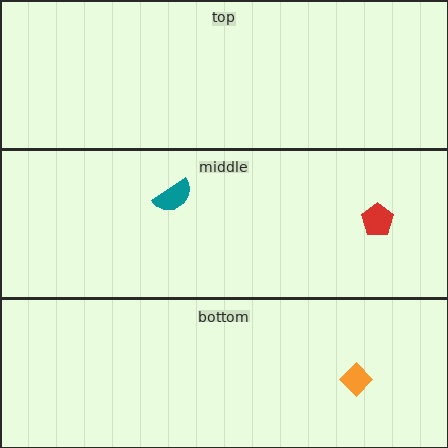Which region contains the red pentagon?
The middle region.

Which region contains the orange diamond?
The bottom region.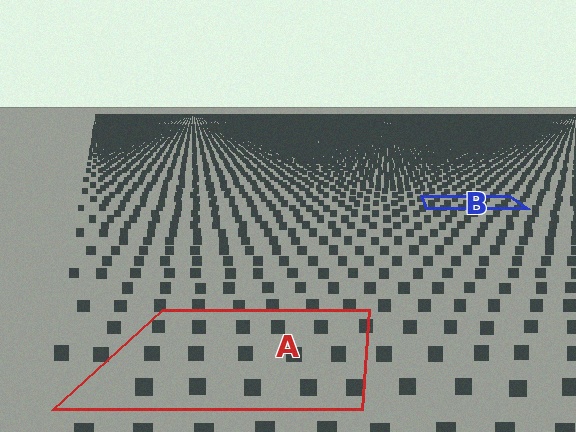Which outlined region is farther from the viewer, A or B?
Region B is farther from the viewer — the texture elements inside it appear smaller and more densely packed.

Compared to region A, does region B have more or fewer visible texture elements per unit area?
Region B has more texture elements per unit area — they are packed more densely because it is farther away.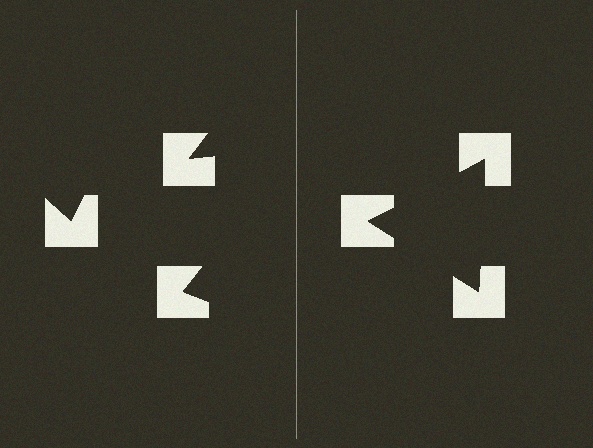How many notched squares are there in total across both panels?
6 — 3 on each side.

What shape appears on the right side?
An illusory triangle.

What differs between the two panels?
The notched squares are positioned identically on both sides; only the wedge orientations differ. On the right they align to a triangle; on the left they are misaligned.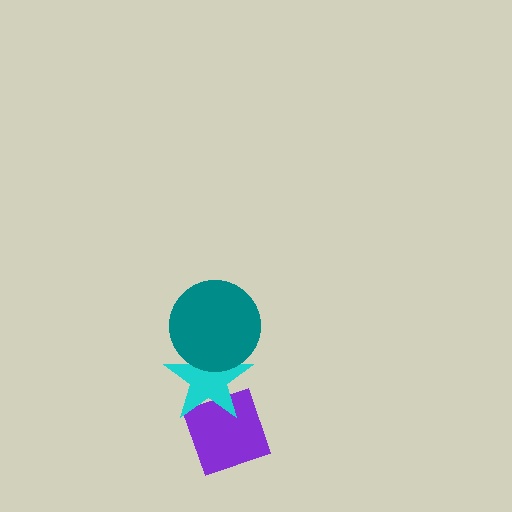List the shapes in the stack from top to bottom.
From top to bottom: the teal circle, the cyan star, the purple diamond.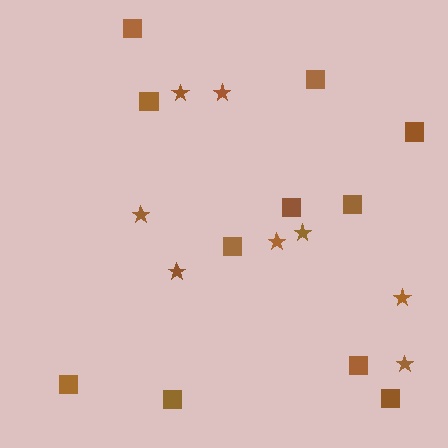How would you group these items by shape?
There are 2 groups: one group of stars (8) and one group of squares (11).